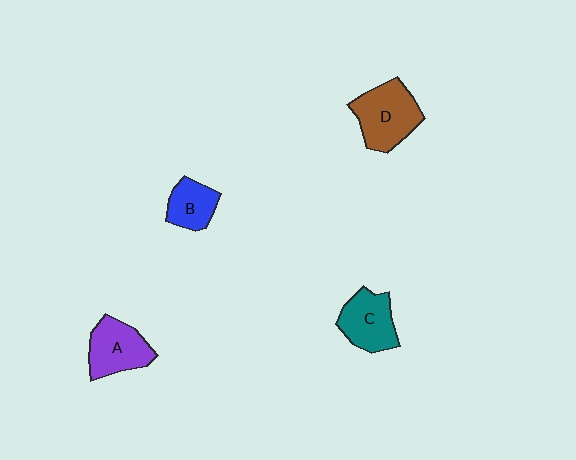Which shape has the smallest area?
Shape B (blue).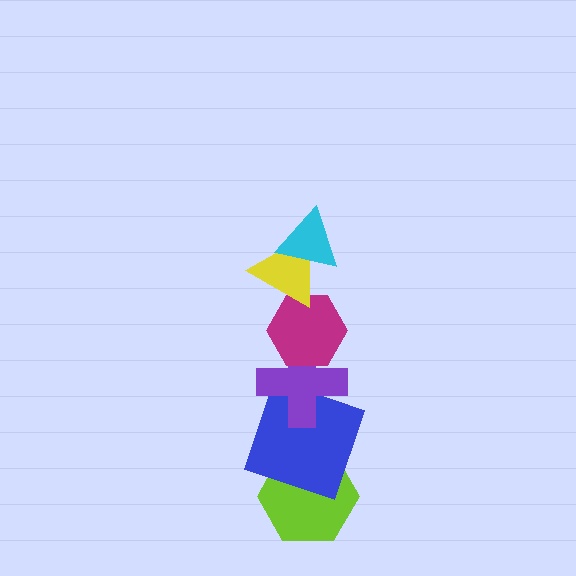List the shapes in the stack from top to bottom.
From top to bottom: the cyan triangle, the yellow triangle, the magenta hexagon, the purple cross, the blue square, the lime hexagon.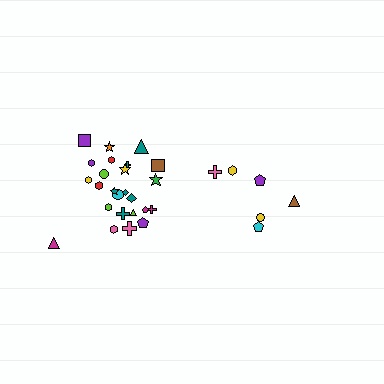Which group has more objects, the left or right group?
The left group.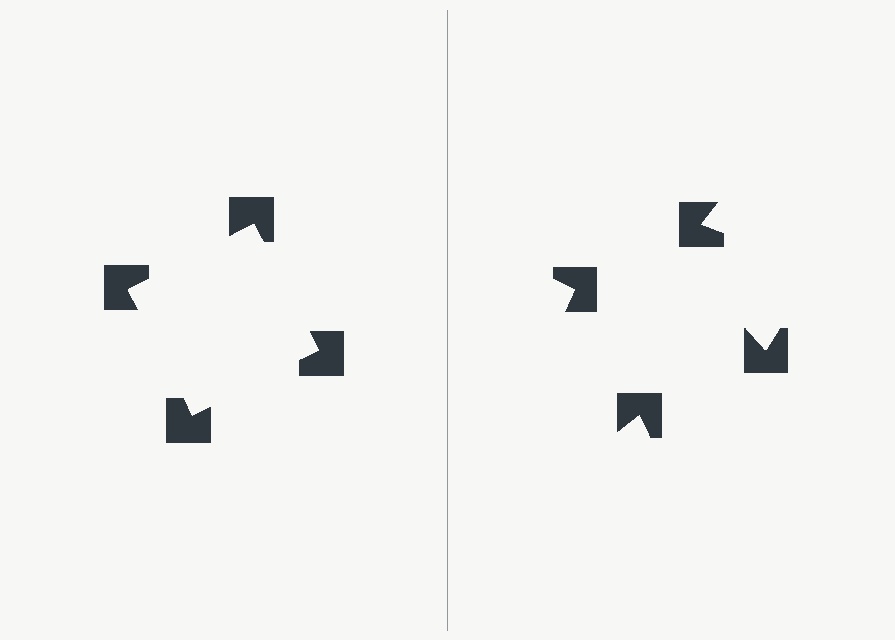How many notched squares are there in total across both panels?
8 — 4 on each side.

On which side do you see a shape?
An illusory square appears on the left side. On the right side the wedge cuts are rotated, so no coherent shape forms.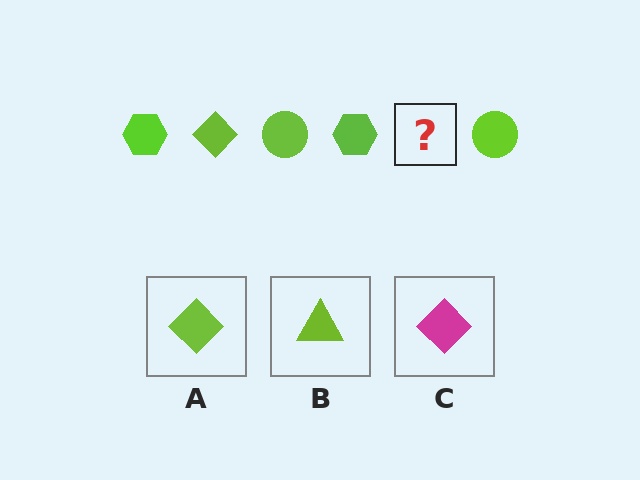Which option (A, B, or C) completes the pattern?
A.